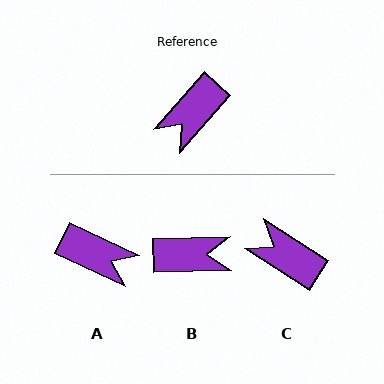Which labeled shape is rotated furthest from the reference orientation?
B, about 133 degrees away.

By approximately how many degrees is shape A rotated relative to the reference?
Approximately 107 degrees counter-clockwise.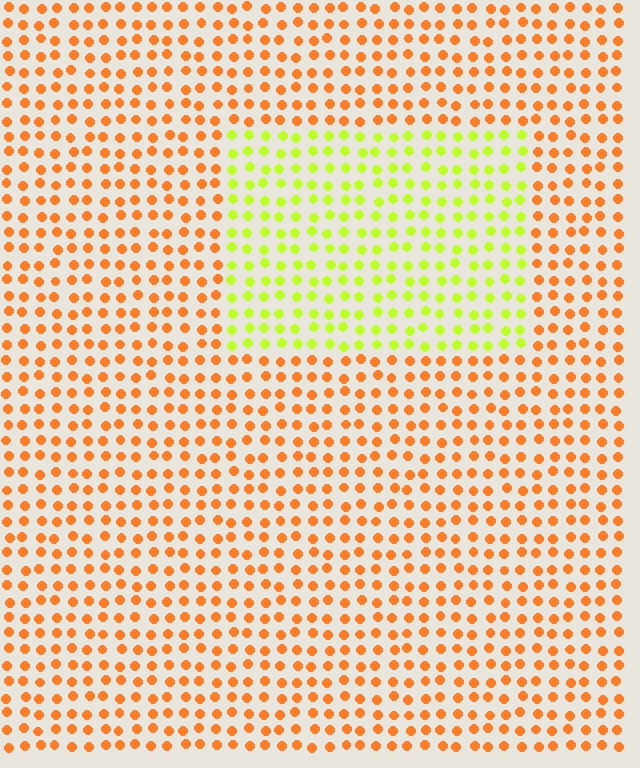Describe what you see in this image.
The image is filled with small orange elements in a uniform arrangement. A rectangle-shaped region is visible where the elements are tinted to a slightly different hue, forming a subtle color boundary.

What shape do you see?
I see a rectangle.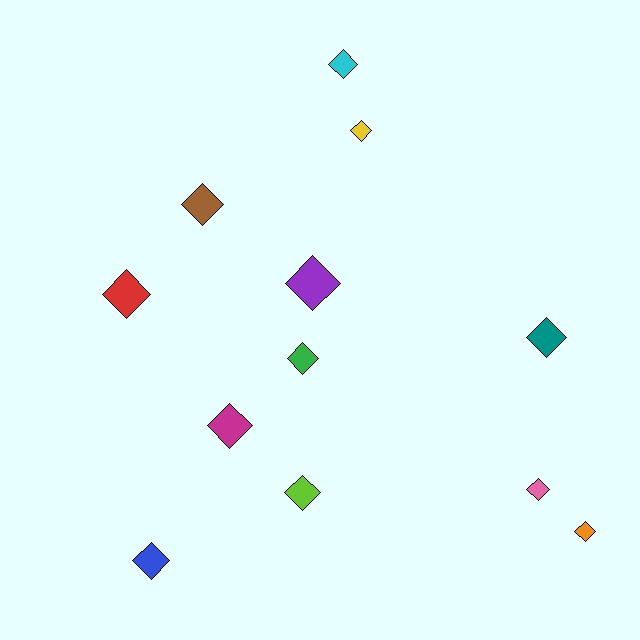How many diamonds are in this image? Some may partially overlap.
There are 12 diamonds.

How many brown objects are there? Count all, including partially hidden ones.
There is 1 brown object.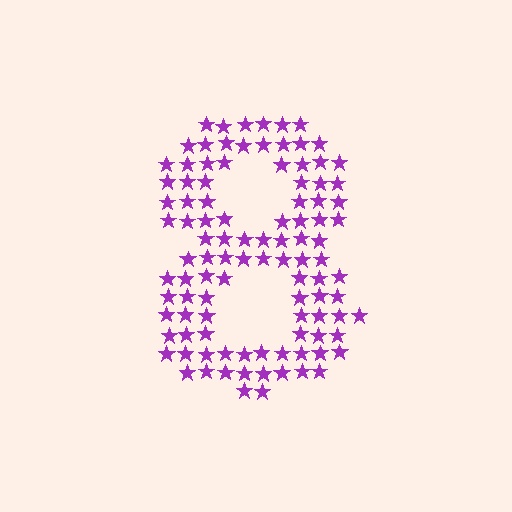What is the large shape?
The large shape is the digit 8.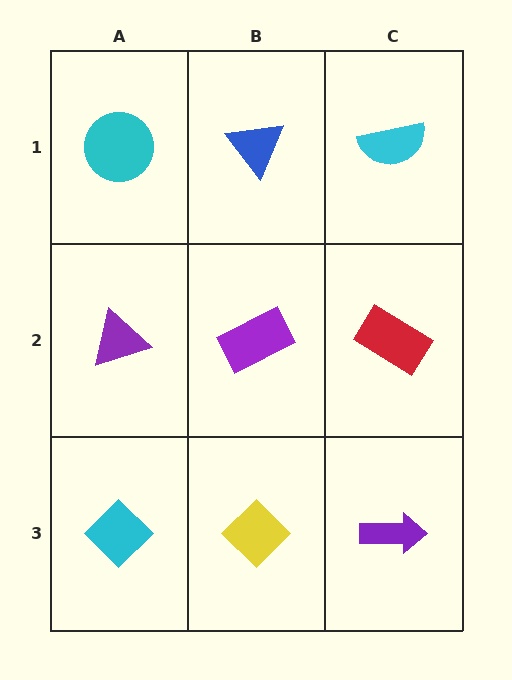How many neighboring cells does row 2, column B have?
4.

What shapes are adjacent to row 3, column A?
A purple triangle (row 2, column A), a yellow diamond (row 3, column B).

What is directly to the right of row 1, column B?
A cyan semicircle.